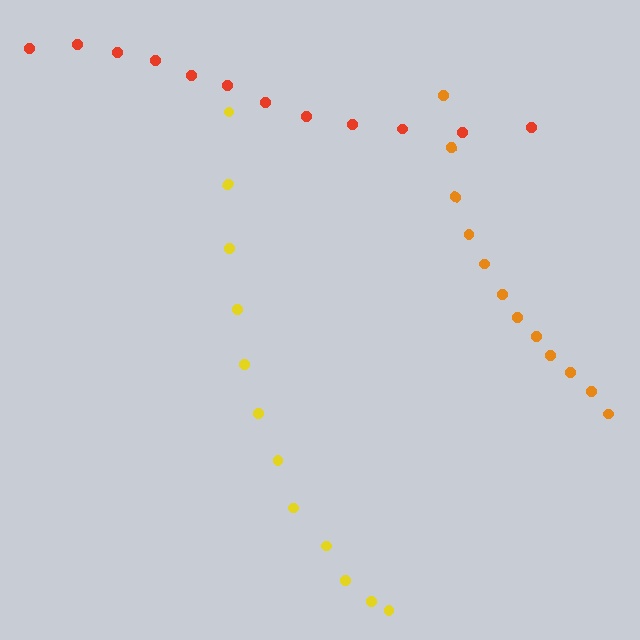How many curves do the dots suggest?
There are 3 distinct paths.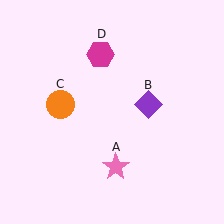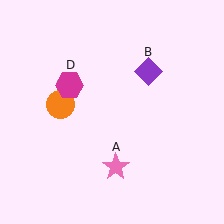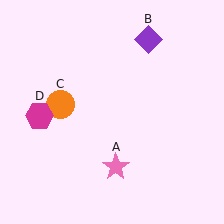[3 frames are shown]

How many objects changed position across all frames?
2 objects changed position: purple diamond (object B), magenta hexagon (object D).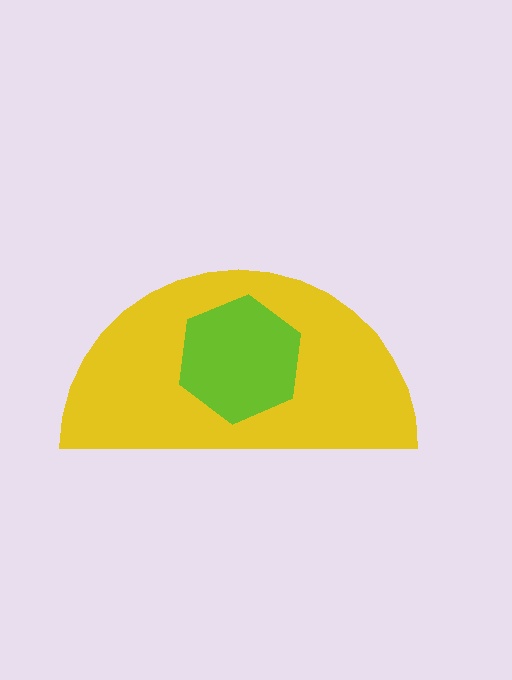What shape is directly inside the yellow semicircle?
The lime hexagon.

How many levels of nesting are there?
2.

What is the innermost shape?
The lime hexagon.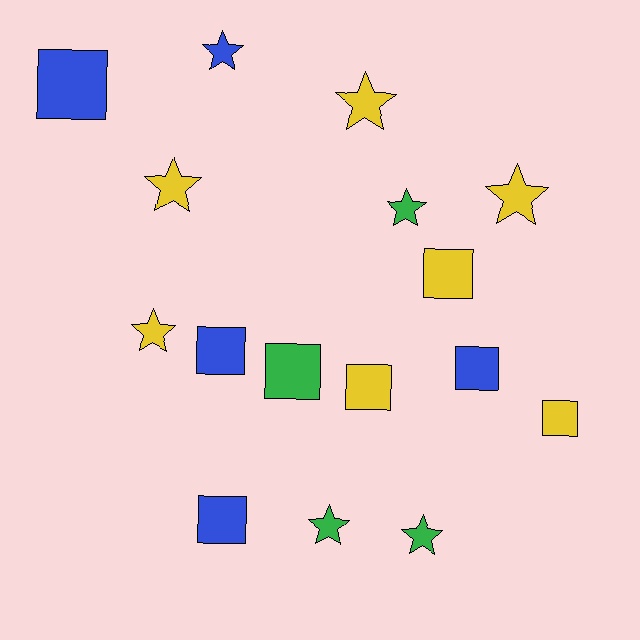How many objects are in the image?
There are 16 objects.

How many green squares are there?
There is 1 green square.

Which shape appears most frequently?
Star, with 8 objects.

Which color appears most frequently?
Yellow, with 7 objects.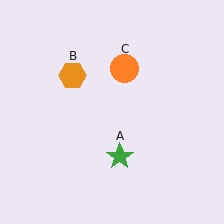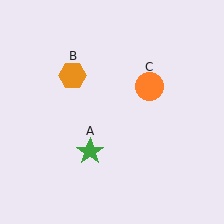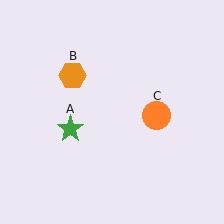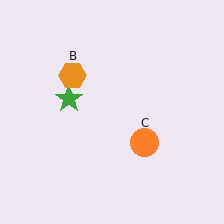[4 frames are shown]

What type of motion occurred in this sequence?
The green star (object A), orange circle (object C) rotated clockwise around the center of the scene.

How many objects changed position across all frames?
2 objects changed position: green star (object A), orange circle (object C).